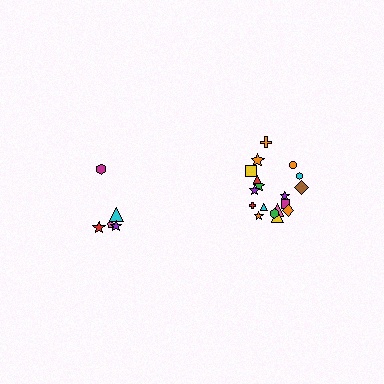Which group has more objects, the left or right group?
The right group.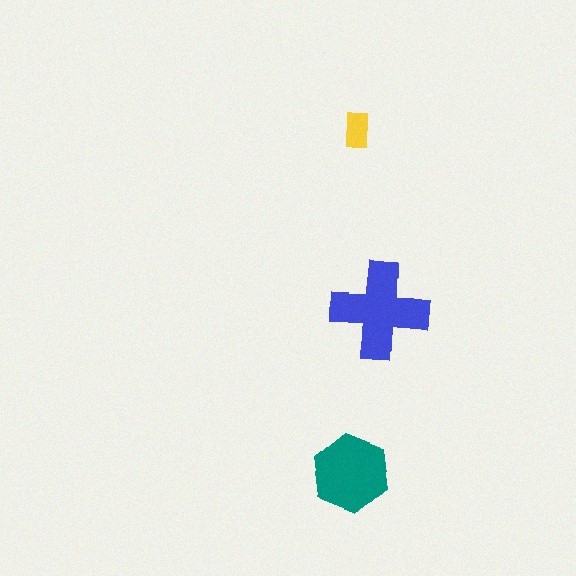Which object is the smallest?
The yellow rectangle.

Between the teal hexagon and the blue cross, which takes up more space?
The blue cross.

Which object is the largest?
The blue cross.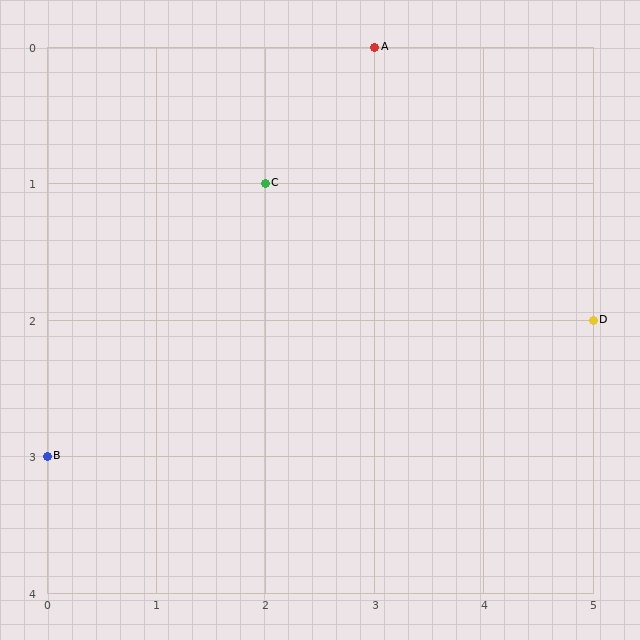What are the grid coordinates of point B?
Point B is at grid coordinates (0, 3).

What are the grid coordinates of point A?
Point A is at grid coordinates (3, 0).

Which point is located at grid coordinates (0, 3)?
Point B is at (0, 3).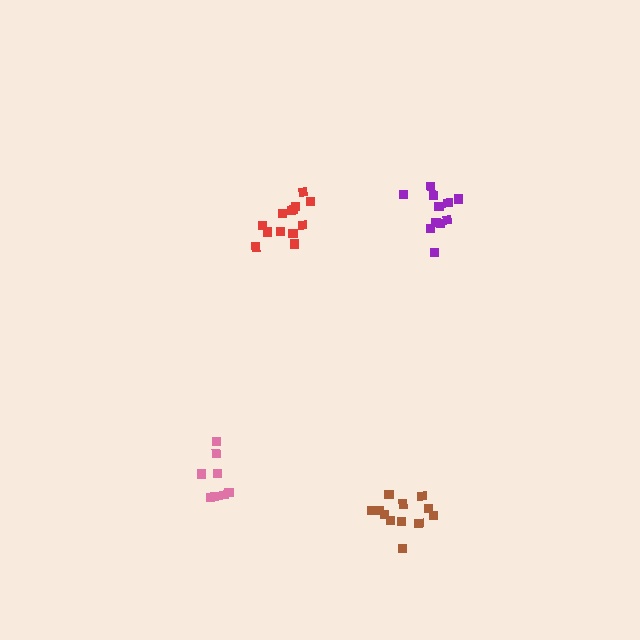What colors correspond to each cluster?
The clusters are colored: pink, brown, red, purple.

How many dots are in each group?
Group 1: 8 dots, Group 2: 12 dots, Group 3: 13 dots, Group 4: 11 dots (44 total).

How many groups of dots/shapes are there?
There are 4 groups.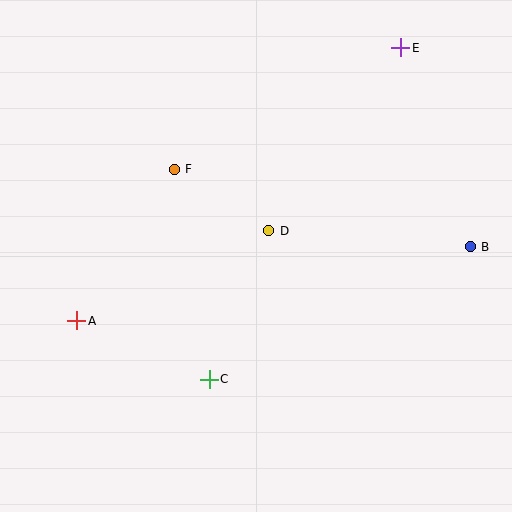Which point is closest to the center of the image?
Point D at (269, 231) is closest to the center.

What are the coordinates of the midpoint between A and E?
The midpoint between A and E is at (239, 184).